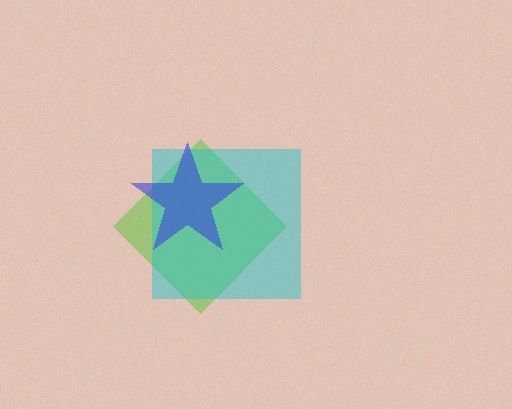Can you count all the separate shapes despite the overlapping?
Yes, there are 3 separate shapes.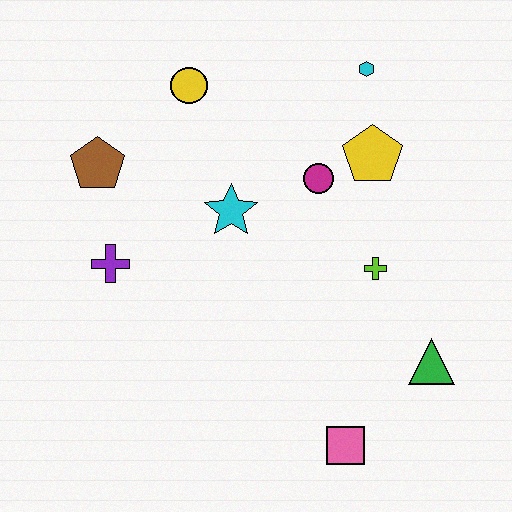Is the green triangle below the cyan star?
Yes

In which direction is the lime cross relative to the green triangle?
The lime cross is above the green triangle.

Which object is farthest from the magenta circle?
The pink square is farthest from the magenta circle.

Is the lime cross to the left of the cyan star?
No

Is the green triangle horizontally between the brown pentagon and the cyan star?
No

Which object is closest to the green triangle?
The lime cross is closest to the green triangle.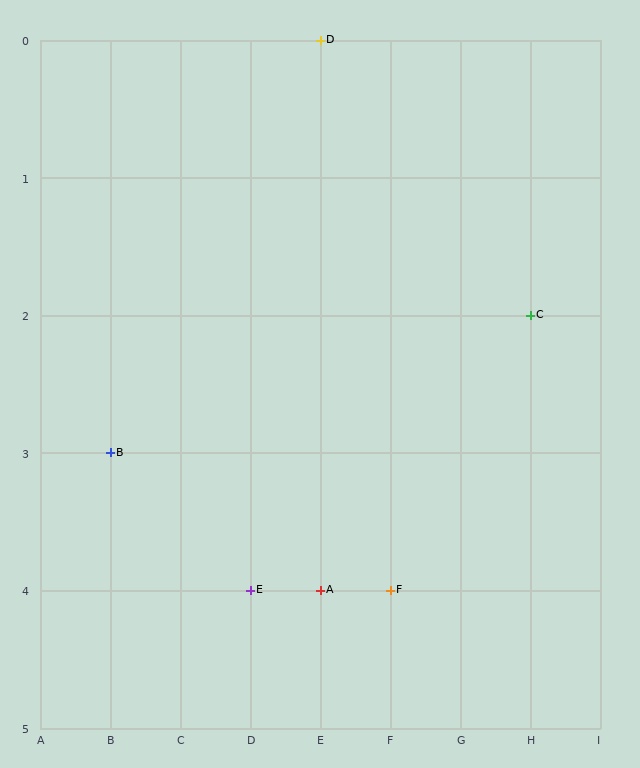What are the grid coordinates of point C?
Point C is at grid coordinates (H, 2).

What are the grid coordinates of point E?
Point E is at grid coordinates (D, 4).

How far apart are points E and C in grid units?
Points E and C are 4 columns and 2 rows apart (about 4.5 grid units diagonally).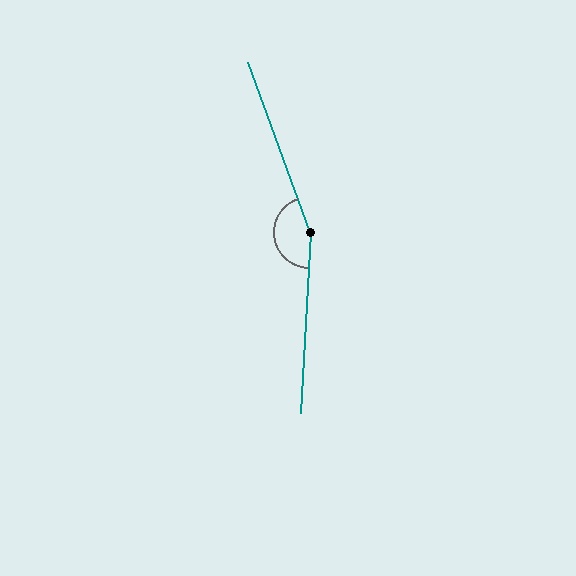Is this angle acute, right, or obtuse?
It is obtuse.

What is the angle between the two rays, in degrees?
Approximately 157 degrees.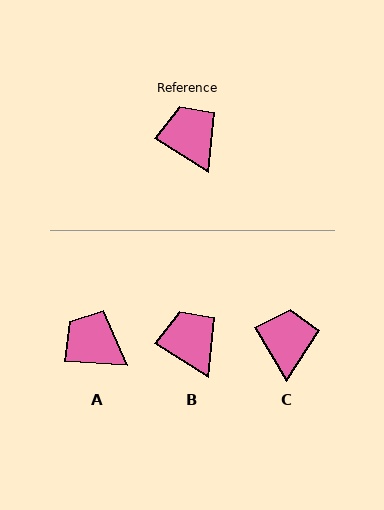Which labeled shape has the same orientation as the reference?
B.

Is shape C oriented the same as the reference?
No, it is off by about 27 degrees.